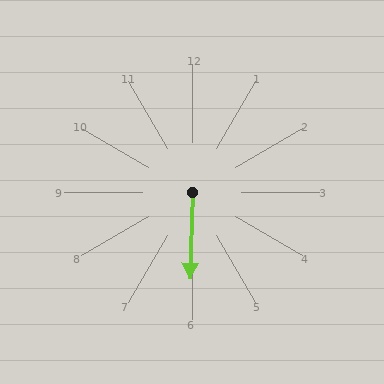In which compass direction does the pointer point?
South.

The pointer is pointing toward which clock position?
Roughly 6 o'clock.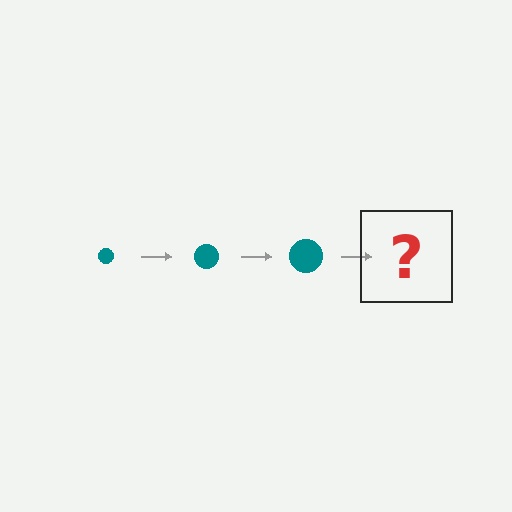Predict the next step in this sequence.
The next step is a teal circle, larger than the previous one.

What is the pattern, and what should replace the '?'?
The pattern is that the circle gets progressively larger each step. The '?' should be a teal circle, larger than the previous one.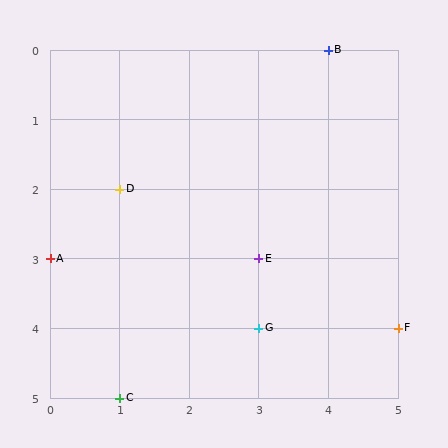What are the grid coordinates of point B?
Point B is at grid coordinates (4, 0).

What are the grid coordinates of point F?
Point F is at grid coordinates (5, 4).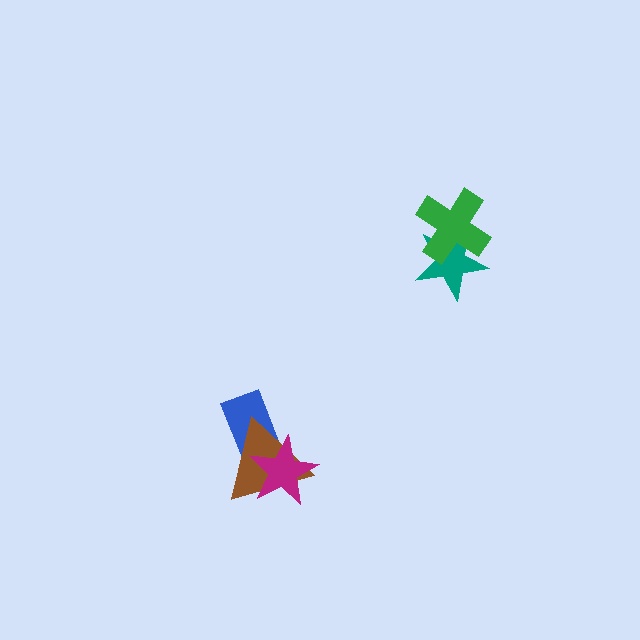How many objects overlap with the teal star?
1 object overlaps with the teal star.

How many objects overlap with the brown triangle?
2 objects overlap with the brown triangle.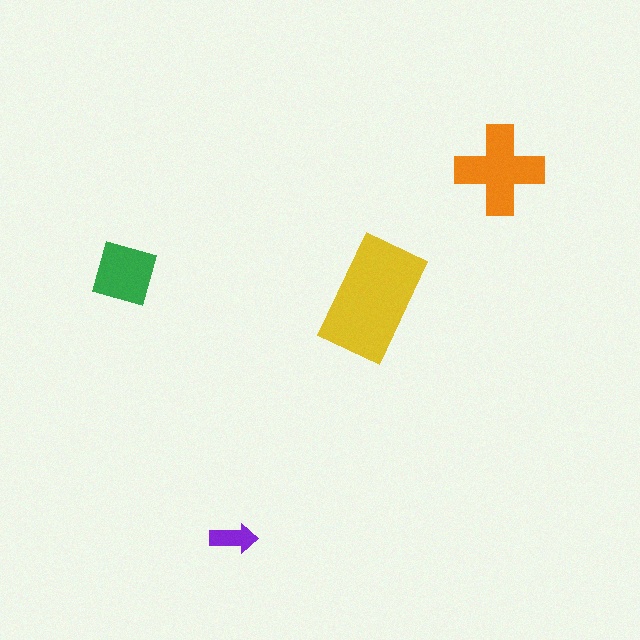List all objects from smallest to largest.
The purple arrow, the green diamond, the orange cross, the yellow rectangle.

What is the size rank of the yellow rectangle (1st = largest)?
1st.